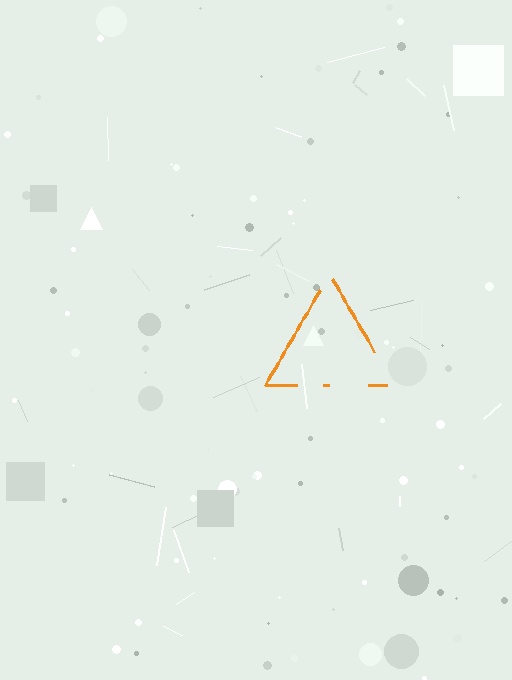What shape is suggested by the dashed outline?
The dashed outline suggests a triangle.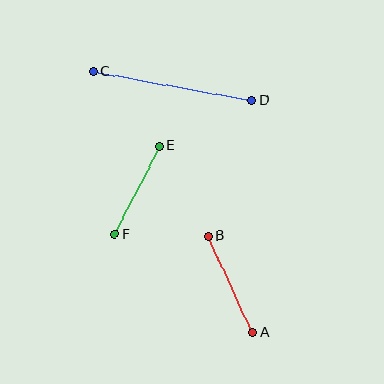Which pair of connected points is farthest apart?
Points C and D are farthest apart.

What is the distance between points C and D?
The distance is approximately 162 pixels.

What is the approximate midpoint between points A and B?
The midpoint is at approximately (230, 284) pixels.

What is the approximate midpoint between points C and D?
The midpoint is at approximately (172, 86) pixels.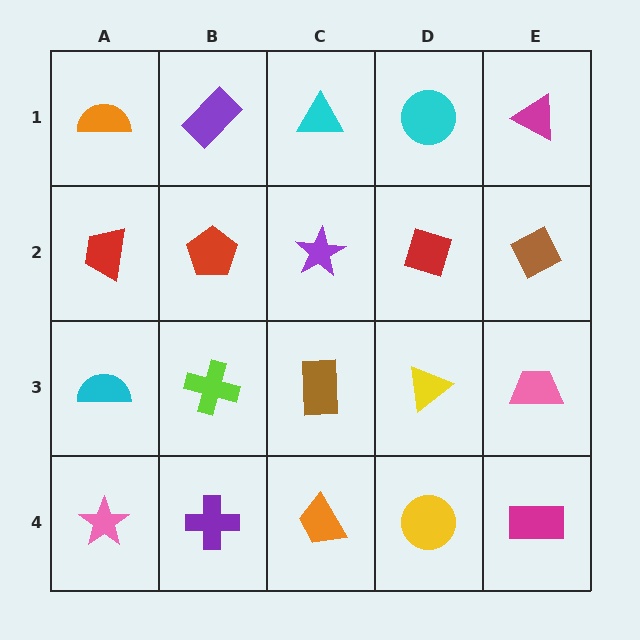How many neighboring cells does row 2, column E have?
3.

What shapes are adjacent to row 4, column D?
A yellow triangle (row 3, column D), an orange trapezoid (row 4, column C), a magenta rectangle (row 4, column E).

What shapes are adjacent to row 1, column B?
A red pentagon (row 2, column B), an orange semicircle (row 1, column A), a cyan triangle (row 1, column C).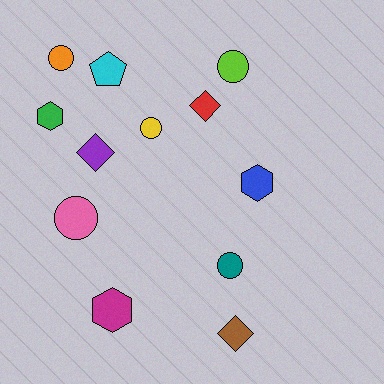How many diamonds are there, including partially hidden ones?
There are 3 diamonds.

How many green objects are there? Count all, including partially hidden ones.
There is 1 green object.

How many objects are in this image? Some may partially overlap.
There are 12 objects.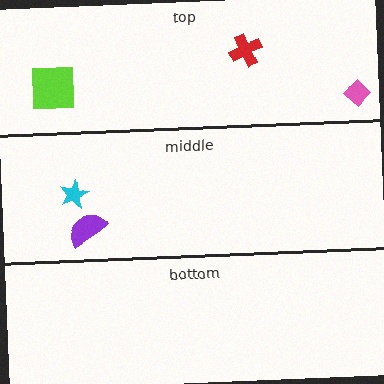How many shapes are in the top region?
3.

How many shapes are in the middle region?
2.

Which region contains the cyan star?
The middle region.